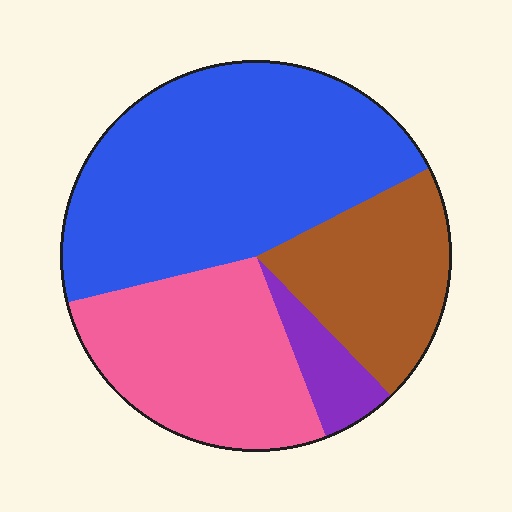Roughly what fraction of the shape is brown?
Brown takes up between a sixth and a third of the shape.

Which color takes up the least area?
Purple, at roughly 5%.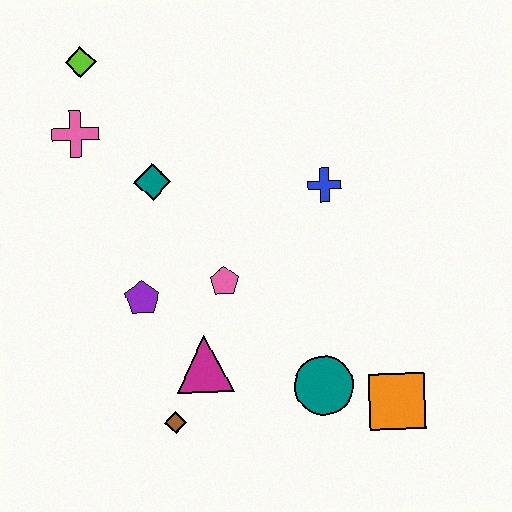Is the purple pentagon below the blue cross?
Yes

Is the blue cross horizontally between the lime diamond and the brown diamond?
No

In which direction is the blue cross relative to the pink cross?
The blue cross is to the right of the pink cross.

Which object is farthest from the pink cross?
The orange square is farthest from the pink cross.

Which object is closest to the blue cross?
The pink pentagon is closest to the blue cross.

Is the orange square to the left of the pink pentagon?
No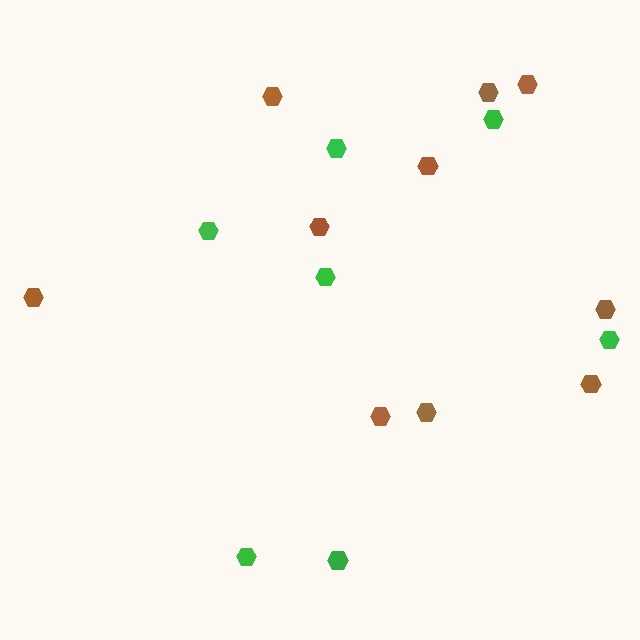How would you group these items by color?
There are 2 groups: one group of brown hexagons (10) and one group of green hexagons (7).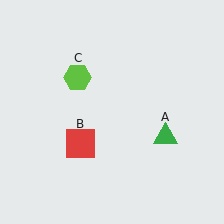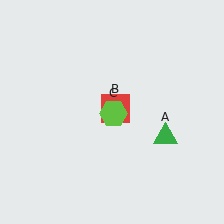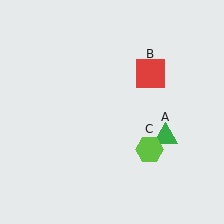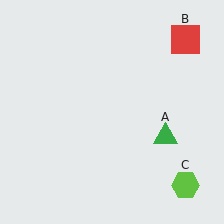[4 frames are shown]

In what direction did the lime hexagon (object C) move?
The lime hexagon (object C) moved down and to the right.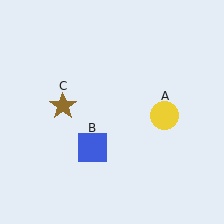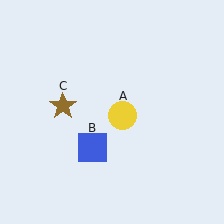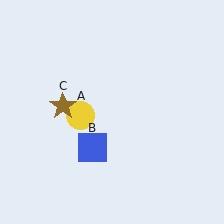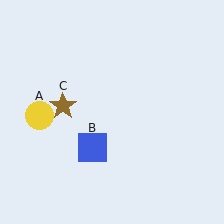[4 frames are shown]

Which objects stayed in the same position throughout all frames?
Blue square (object B) and brown star (object C) remained stationary.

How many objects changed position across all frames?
1 object changed position: yellow circle (object A).